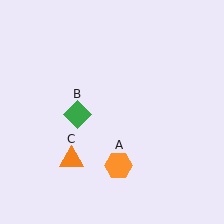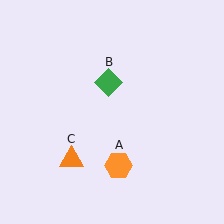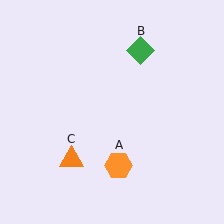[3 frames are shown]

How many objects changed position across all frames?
1 object changed position: green diamond (object B).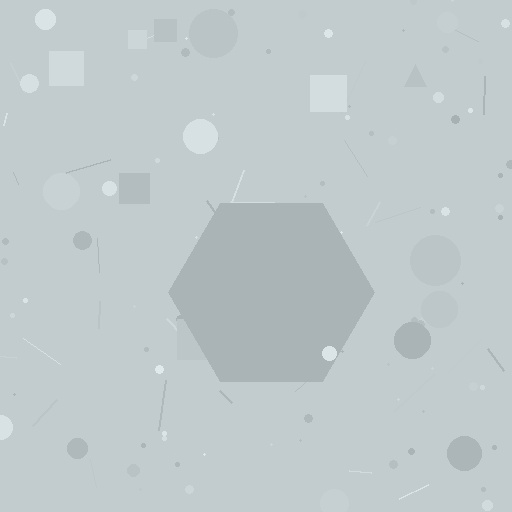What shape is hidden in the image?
A hexagon is hidden in the image.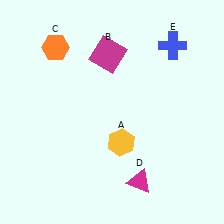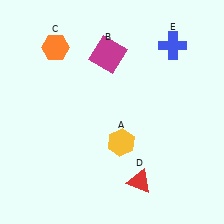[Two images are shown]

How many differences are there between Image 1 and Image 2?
There is 1 difference between the two images.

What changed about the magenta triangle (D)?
In Image 1, D is magenta. In Image 2, it changed to red.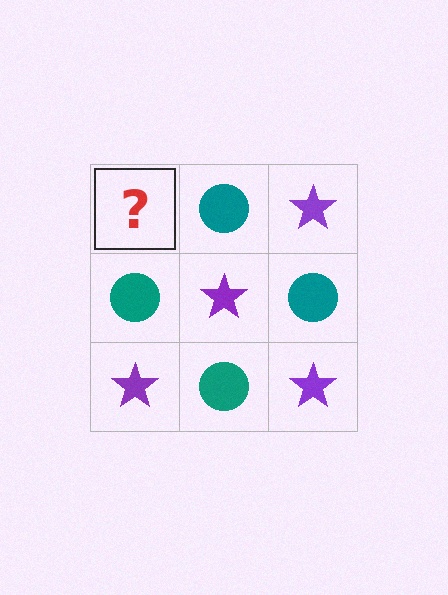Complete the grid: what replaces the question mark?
The question mark should be replaced with a purple star.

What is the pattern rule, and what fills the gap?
The rule is that it alternates purple star and teal circle in a checkerboard pattern. The gap should be filled with a purple star.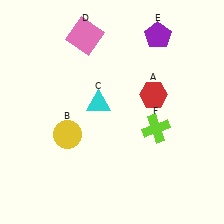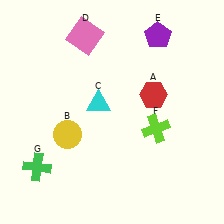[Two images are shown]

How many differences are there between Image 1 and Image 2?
There is 1 difference between the two images.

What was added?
A green cross (G) was added in Image 2.